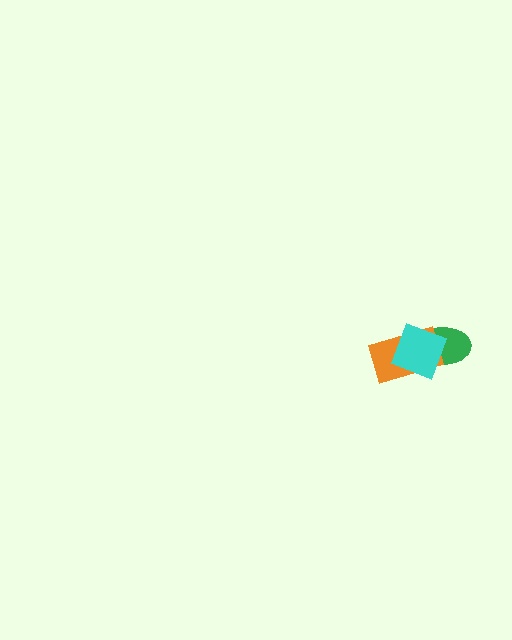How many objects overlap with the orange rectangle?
2 objects overlap with the orange rectangle.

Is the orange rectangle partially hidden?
Yes, it is partially covered by another shape.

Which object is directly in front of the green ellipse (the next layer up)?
The orange rectangle is directly in front of the green ellipse.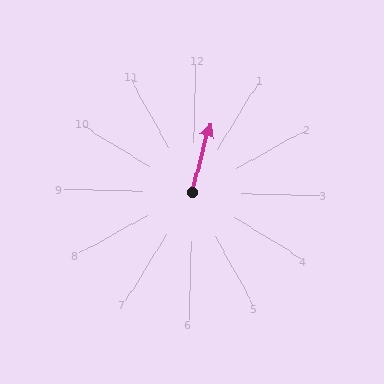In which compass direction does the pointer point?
North.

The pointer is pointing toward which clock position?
Roughly 12 o'clock.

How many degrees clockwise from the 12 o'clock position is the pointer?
Approximately 14 degrees.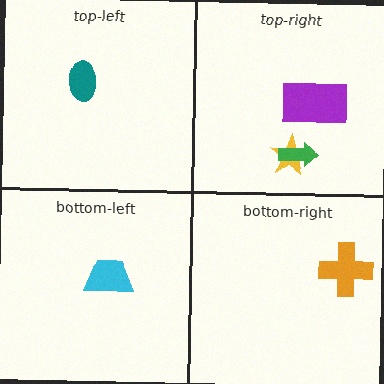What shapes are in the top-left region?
The teal ellipse.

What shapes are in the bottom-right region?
The orange cross.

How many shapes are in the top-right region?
3.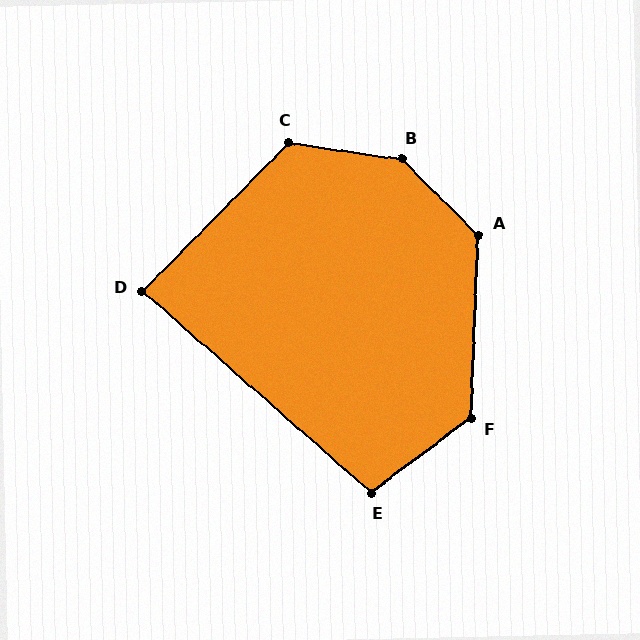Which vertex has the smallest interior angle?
D, at approximately 87 degrees.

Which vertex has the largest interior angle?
B, at approximately 144 degrees.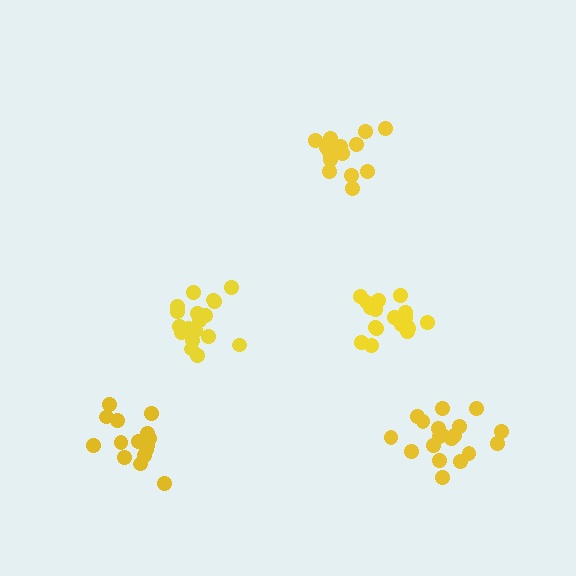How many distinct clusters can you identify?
There are 5 distinct clusters.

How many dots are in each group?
Group 1: 19 dots, Group 2: 19 dots, Group 3: 17 dots, Group 4: 19 dots, Group 5: 15 dots (89 total).